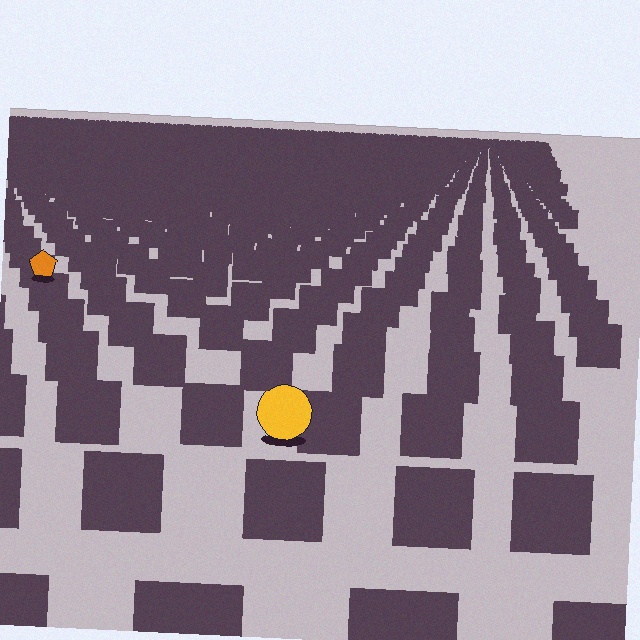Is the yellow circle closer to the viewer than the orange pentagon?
Yes. The yellow circle is closer — you can tell from the texture gradient: the ground texture is coarser near it.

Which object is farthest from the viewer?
The orange pentagon is farthest from the viewer. It appears smaller and the ground texture around it is denser.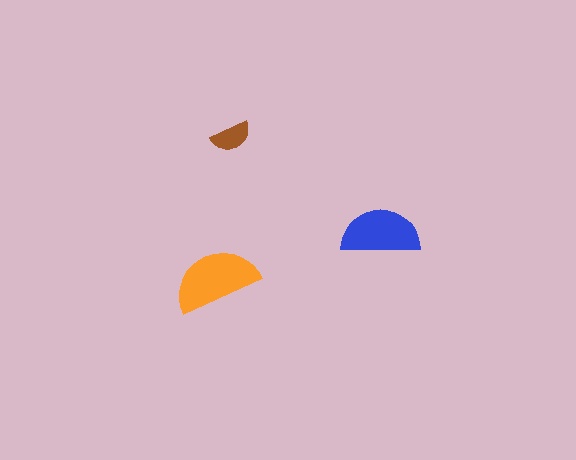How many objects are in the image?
There are 3 objects in the image.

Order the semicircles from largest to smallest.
the orange one, the blue one, the brown one.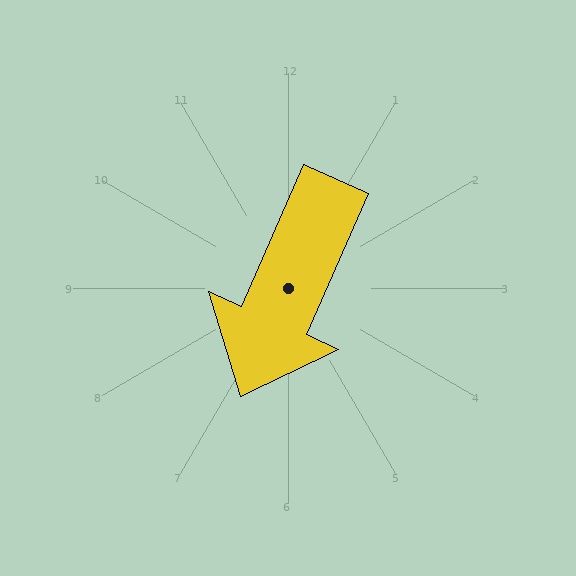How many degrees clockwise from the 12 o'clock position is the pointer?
Approximately 204 degrees.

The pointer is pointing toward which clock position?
Roughly 7 o'clock.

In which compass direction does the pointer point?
Southwest.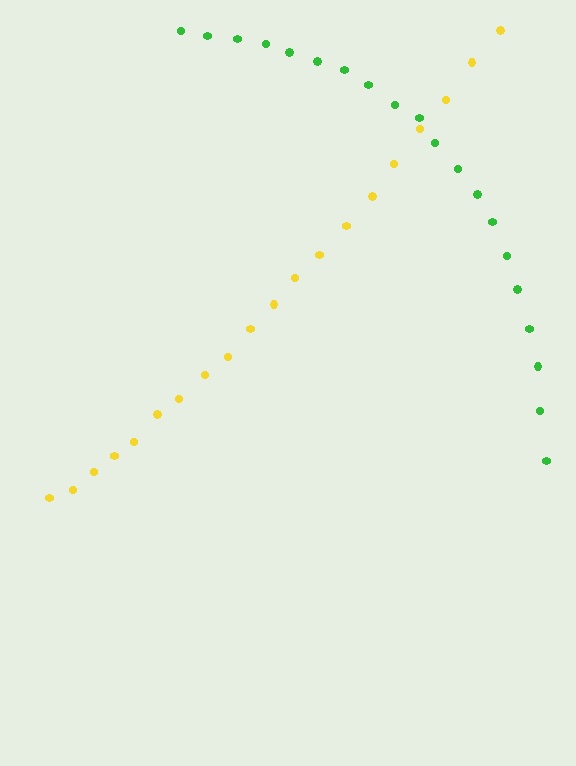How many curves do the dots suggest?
There are 2 distinct paths.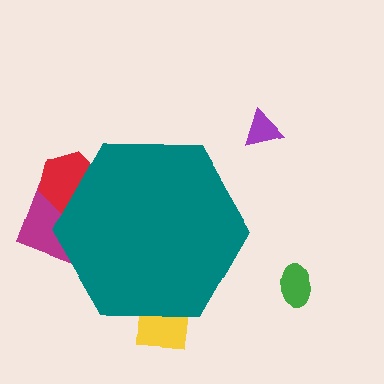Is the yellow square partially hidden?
Yes, the yellow square is partially hidden behind the teal hexagon.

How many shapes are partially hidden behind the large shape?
3 shapes are partially hidden.